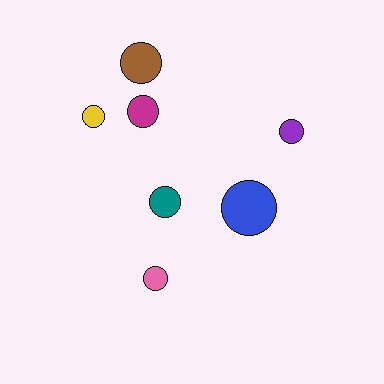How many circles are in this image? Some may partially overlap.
There are 7 circles.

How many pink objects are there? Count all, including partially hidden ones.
There is 1 pink object.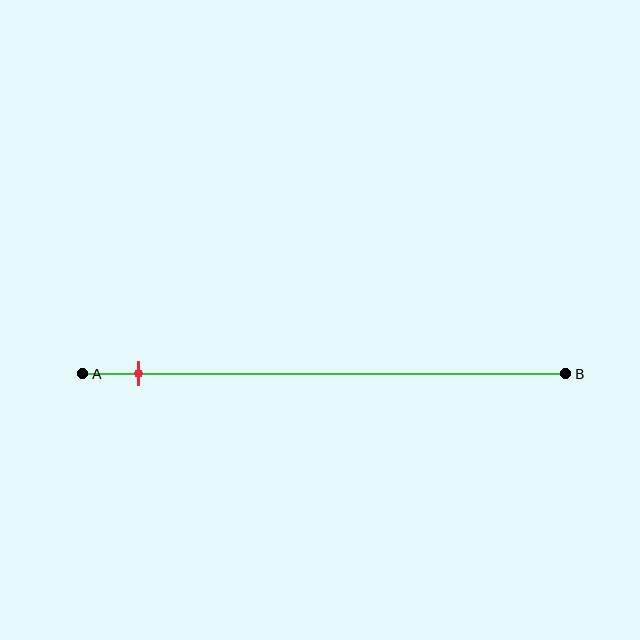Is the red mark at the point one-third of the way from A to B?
No, the mark is at about 10% from A, not at the 33% one-third point.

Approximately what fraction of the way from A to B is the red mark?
The red mark is approximately 10% of the way from A to B.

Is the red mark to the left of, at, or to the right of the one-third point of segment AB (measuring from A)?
The red mark is to the left of the one-third point of segment AB.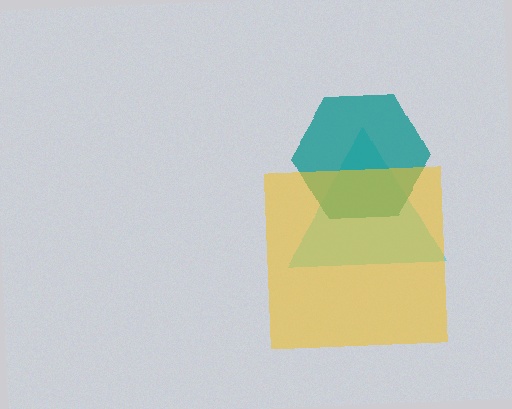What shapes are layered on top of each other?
The layered shapes are: a cyan triangle, a teal hexagon, a yellow square.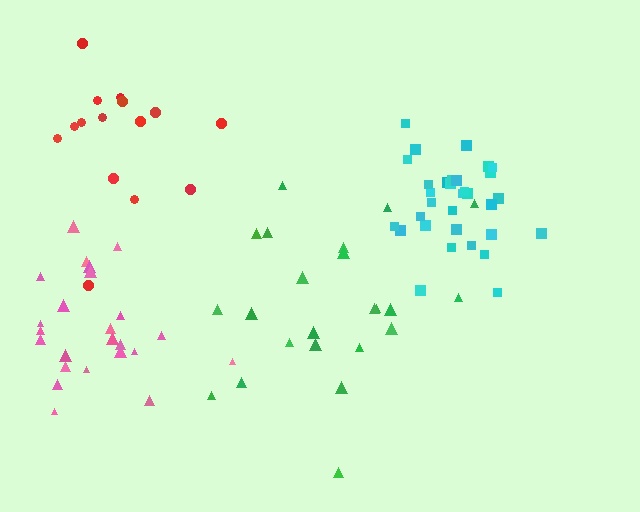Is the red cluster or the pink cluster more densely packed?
Pink.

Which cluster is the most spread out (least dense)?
Green.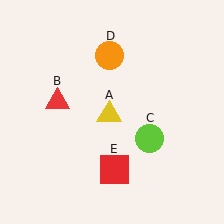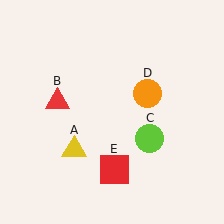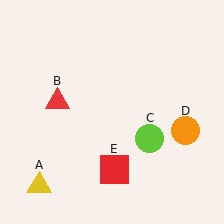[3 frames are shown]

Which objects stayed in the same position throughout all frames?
Red triangle (object B) and lime circle (object C) and red square (object E) remained stationary.